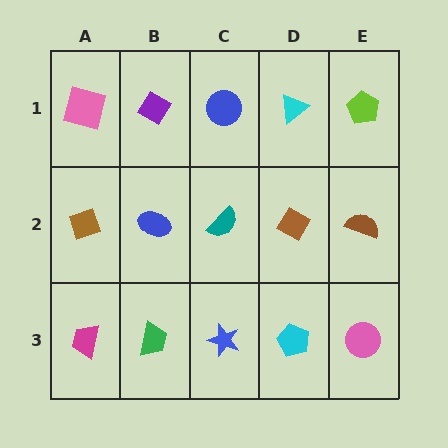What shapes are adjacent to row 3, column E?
A brown semicircle (row 2, column E), a cyan pentagon (row 3, column D).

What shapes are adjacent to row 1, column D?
A brown diamond (row 2, column D), a blue circle (row 1, column C), a lime pentagon (row 1, column E).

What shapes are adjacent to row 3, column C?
A teal semicircle (row 2, column C), a green trapezoid (row 3, column B), a cyan pentagon (row 3, column D).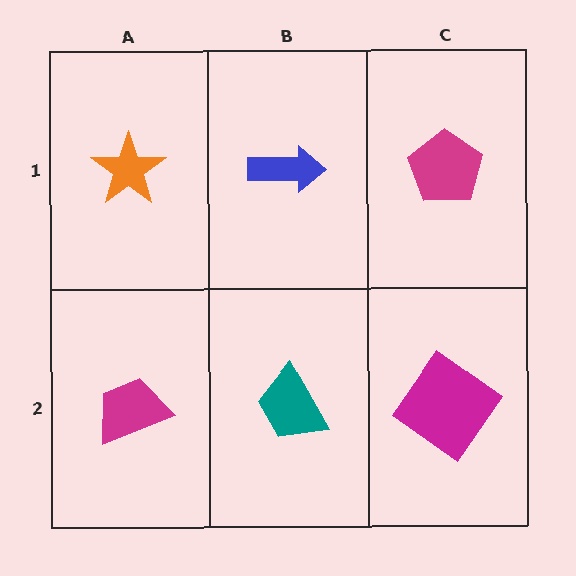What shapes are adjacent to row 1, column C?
A magenta diamond (row 2, column C), a blue arrow (row 1, column B).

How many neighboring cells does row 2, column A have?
2.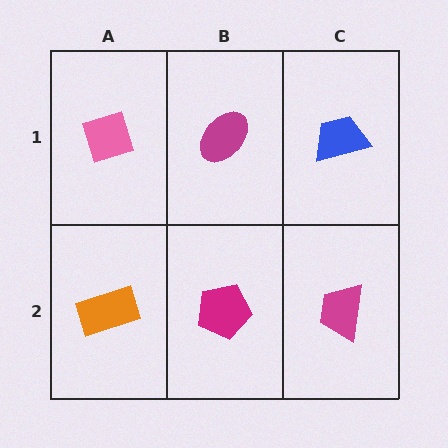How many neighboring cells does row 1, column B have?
3.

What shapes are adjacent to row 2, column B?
A magenta ellipse (row 1, column B), an orange rectangle (row 2, column A), a magenta trapezoid (row 2, column C).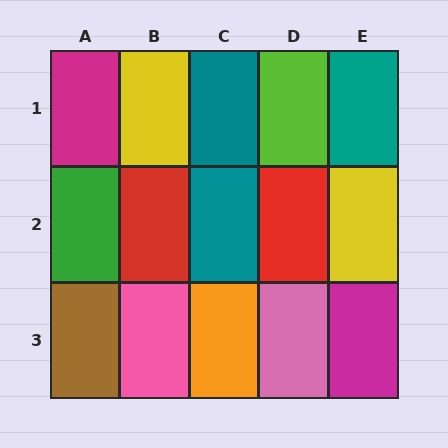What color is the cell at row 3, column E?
Magenta.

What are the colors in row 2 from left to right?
Green, red, teal, red, yellow.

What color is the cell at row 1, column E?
Teal.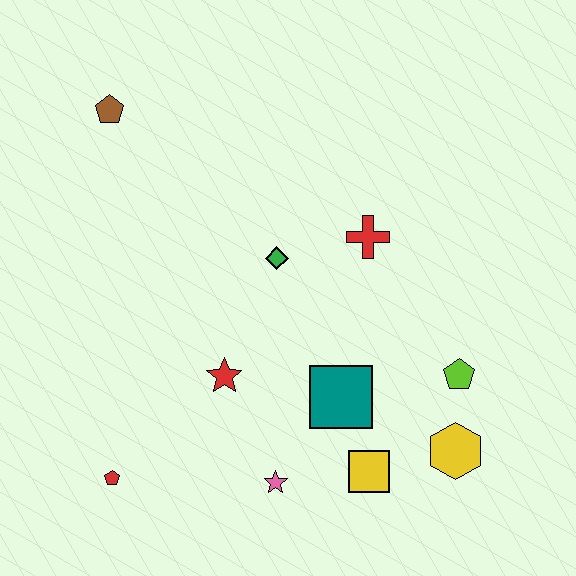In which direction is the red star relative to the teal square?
The red star is to the left of the teal square.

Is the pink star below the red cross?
Yes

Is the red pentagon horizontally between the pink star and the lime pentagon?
No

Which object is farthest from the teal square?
The brown pentagon is farthest from the teal square.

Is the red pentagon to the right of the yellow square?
No